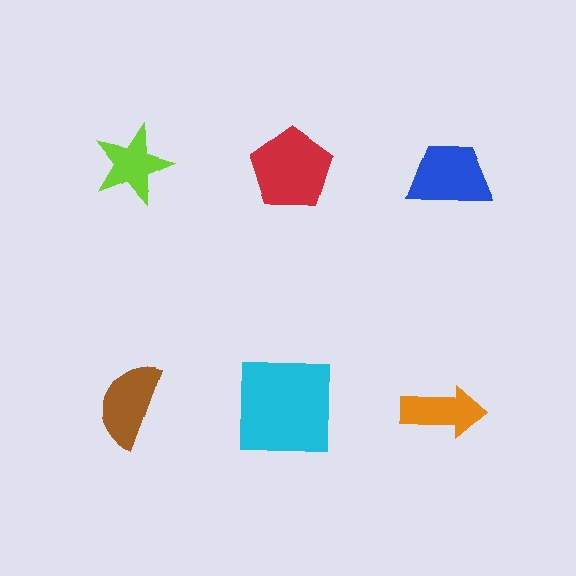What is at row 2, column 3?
An orange arrow.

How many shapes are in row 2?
3 shapes.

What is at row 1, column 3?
A blue trapezoid.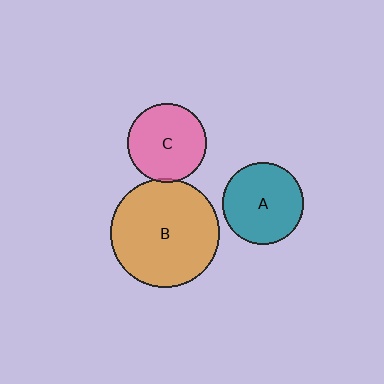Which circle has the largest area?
Circle B (orange).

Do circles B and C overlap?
Yes.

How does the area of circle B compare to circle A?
Approximately 1.8 times.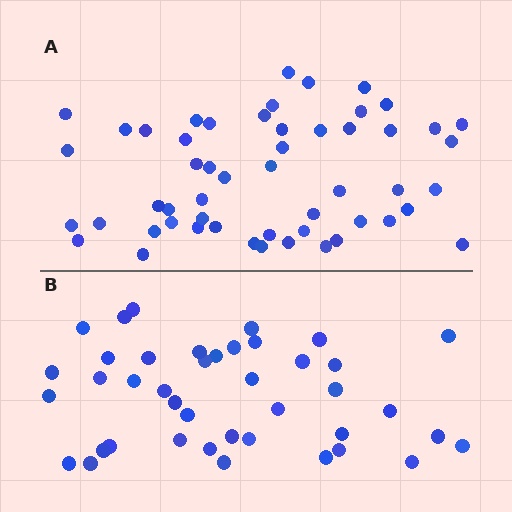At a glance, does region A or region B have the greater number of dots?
Region A (the top region) has more dots.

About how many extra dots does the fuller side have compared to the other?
Region A has roughly 12 or so more dots than region B.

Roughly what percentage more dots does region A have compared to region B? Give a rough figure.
About 30% more.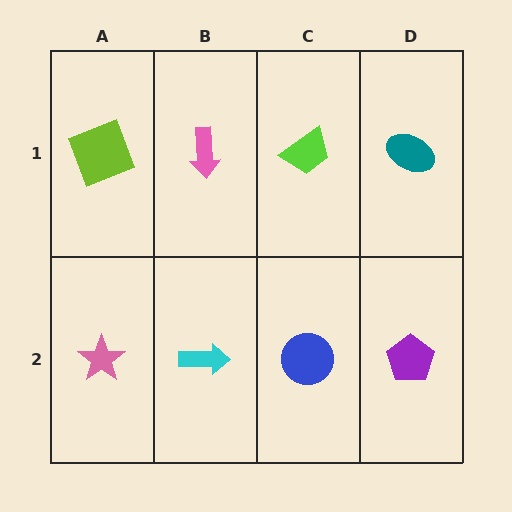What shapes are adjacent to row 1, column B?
A cyan arrow (row 2, column B), a lime square (row 1, column A), a lime trapezoid (row 1, column C).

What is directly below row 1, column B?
A cyan arrow.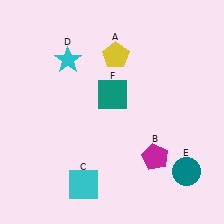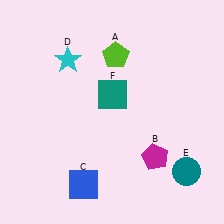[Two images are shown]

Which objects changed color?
A changed from yellow to lime. C changed from cyan to blue.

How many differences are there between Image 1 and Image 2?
There are 2 differences between the two images.